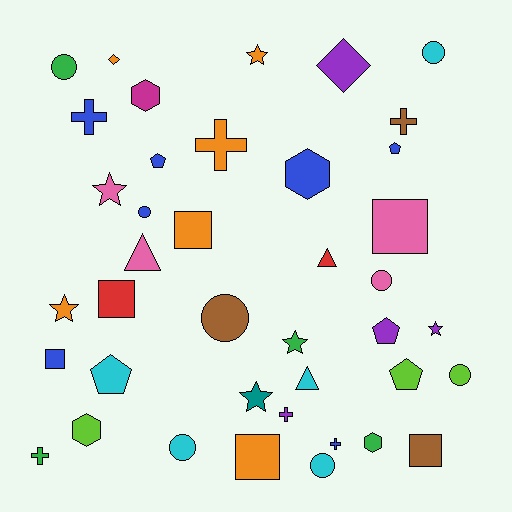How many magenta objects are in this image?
There is 1 magenta object.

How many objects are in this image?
There are 40 objects.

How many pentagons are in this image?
There are 5 pentagons.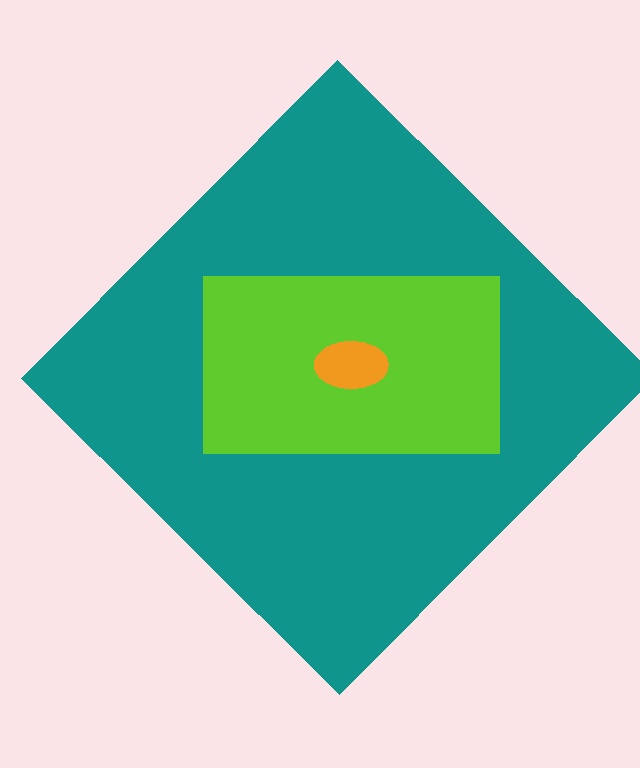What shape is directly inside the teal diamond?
The lime rectangle.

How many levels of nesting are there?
3.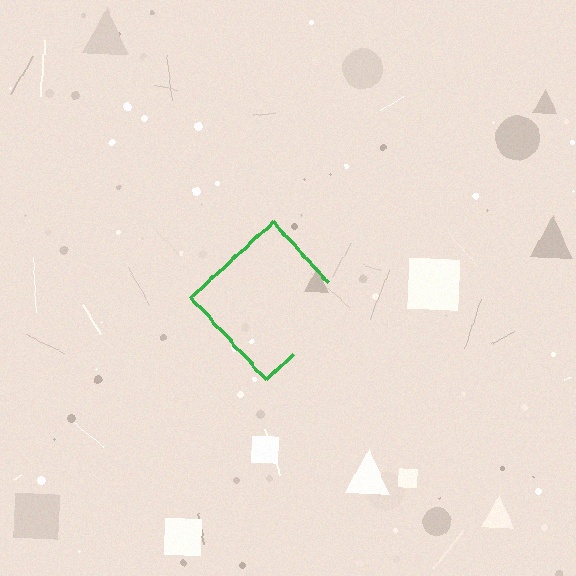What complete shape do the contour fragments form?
The contour fragments form a diamond.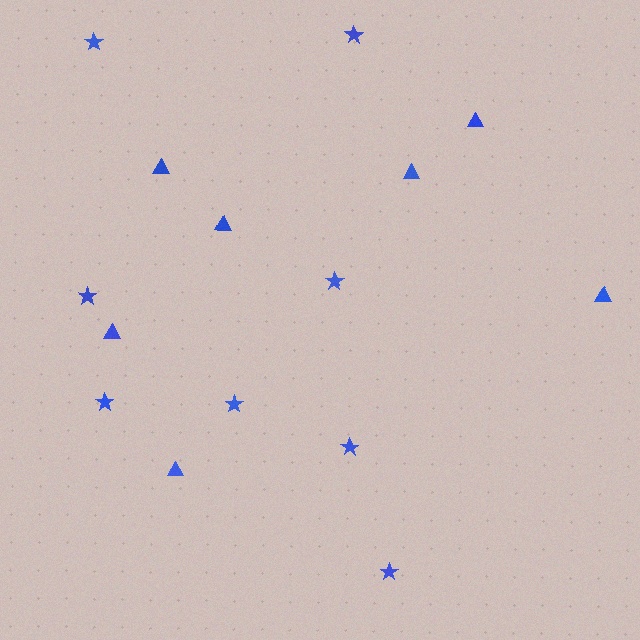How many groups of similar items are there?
There are 2 groups: one group of stars (8) and one group of triangles (7).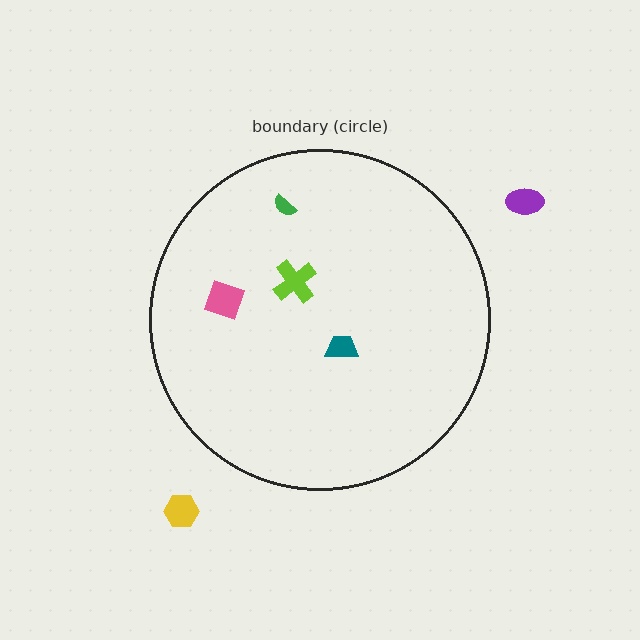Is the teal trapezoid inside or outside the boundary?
Inside.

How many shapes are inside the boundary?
4 inside, 2 outside.